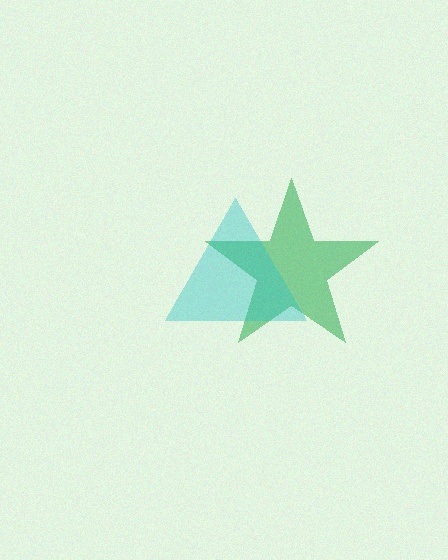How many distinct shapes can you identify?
There are 2 distinct shapes: a green star, a cyan triangle.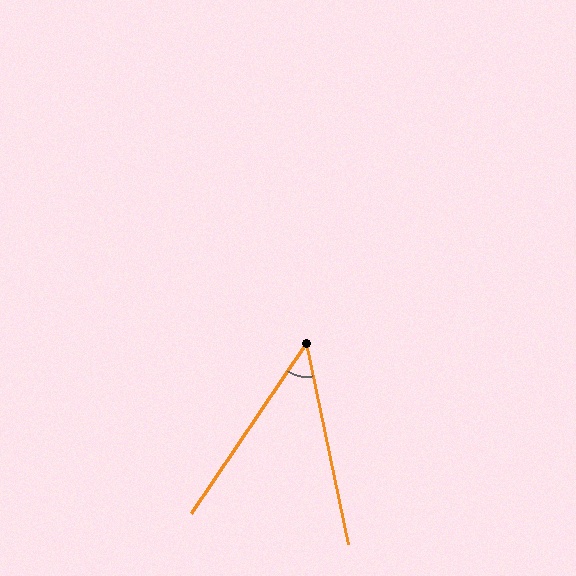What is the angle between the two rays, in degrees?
Approximately 46 degrees.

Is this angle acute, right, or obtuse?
It is acute.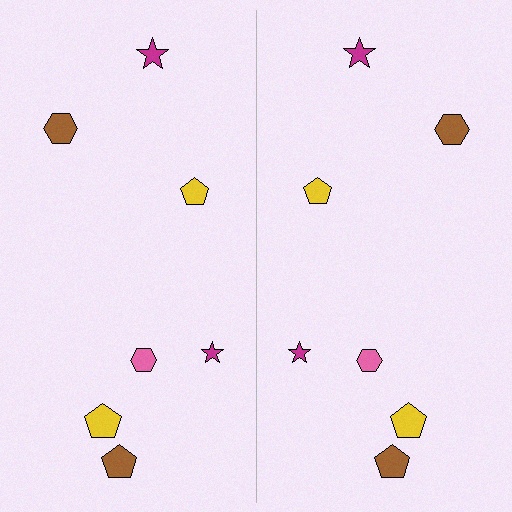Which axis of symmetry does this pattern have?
The pattern has a vertical axis of symmetry running through the center of the image.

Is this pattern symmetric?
Yes, this pattern has bilateral (reflection) symmetry.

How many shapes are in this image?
There are 14 shapes in this image.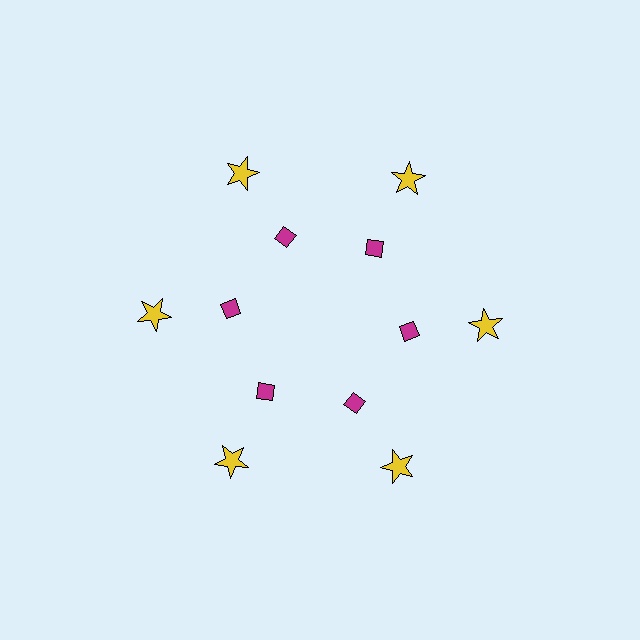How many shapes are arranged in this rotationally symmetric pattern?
There are 12 shapes, arranged in 6 groups of 2.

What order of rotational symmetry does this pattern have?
This pattern has 6-fold rotational symmetry.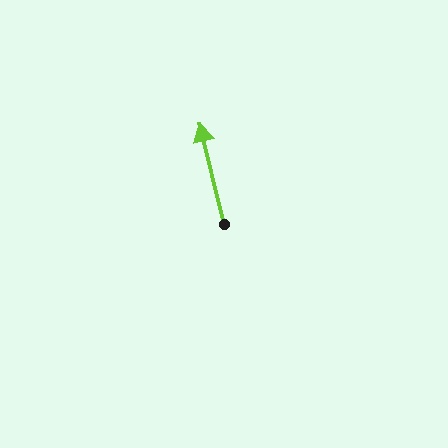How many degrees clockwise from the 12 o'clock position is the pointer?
Approximately 346 degrees.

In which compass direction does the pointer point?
North.